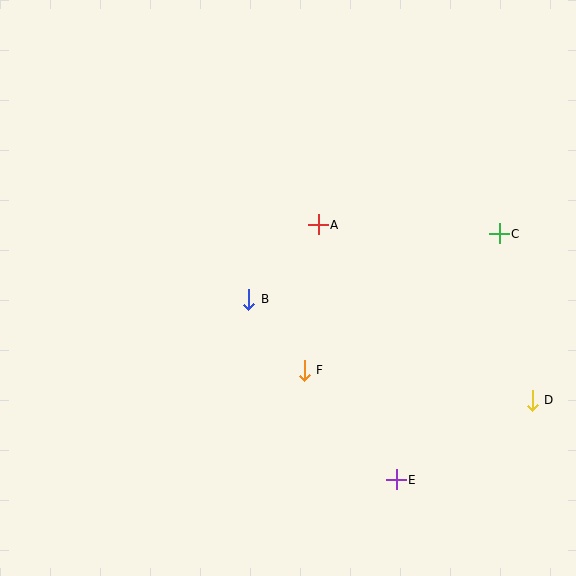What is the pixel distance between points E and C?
The distance between E and C is 267 pixels.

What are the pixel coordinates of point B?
Point B is at (249, 299).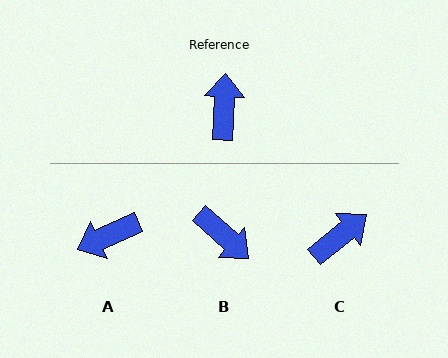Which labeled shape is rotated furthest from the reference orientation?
B, about 129 degrees away.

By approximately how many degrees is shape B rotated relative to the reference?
Approximately 129 degrees clockwise.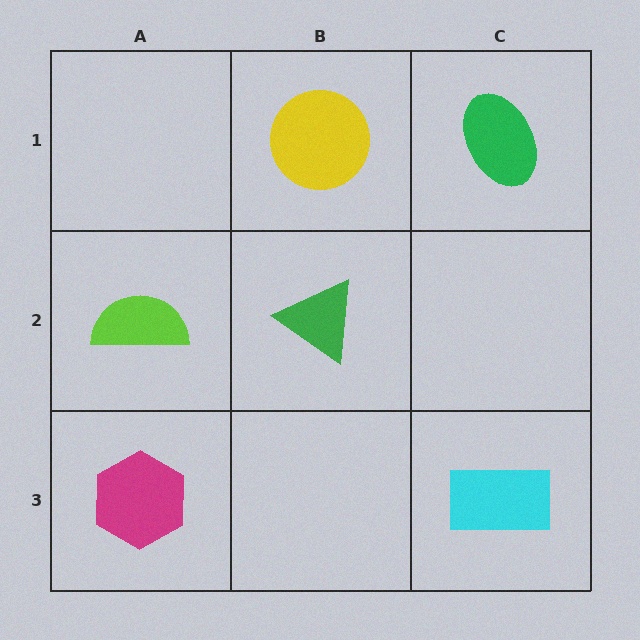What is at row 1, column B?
A yellow circle.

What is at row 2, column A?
A lime semicircle.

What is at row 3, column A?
A magenta hexagon.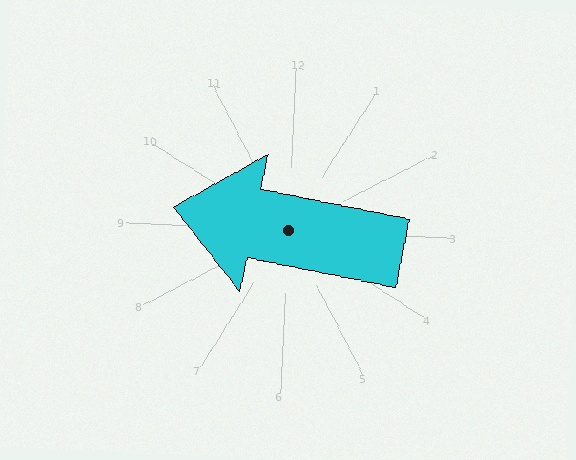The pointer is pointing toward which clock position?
Roughly 9 o'clock.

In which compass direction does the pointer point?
West.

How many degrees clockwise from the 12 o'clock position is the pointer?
Approximately 279 degrees.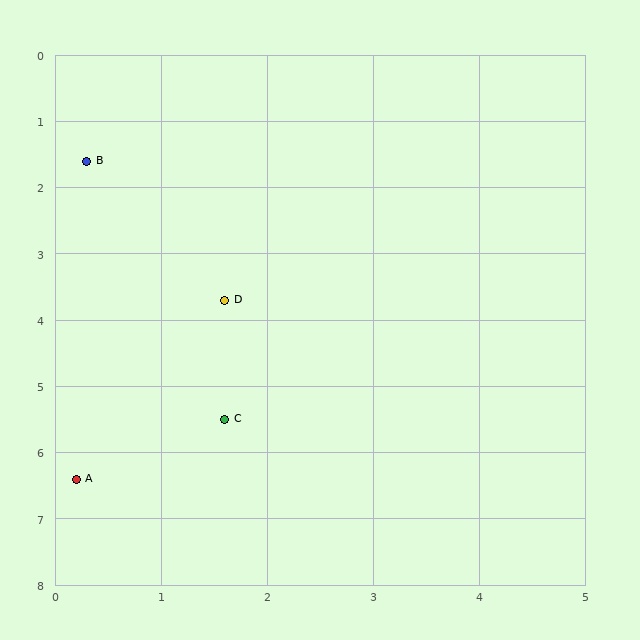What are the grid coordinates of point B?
Point B is at approximately (0.3, 1.6).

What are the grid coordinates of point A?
Point A is at approximately (0.2, 6.4).